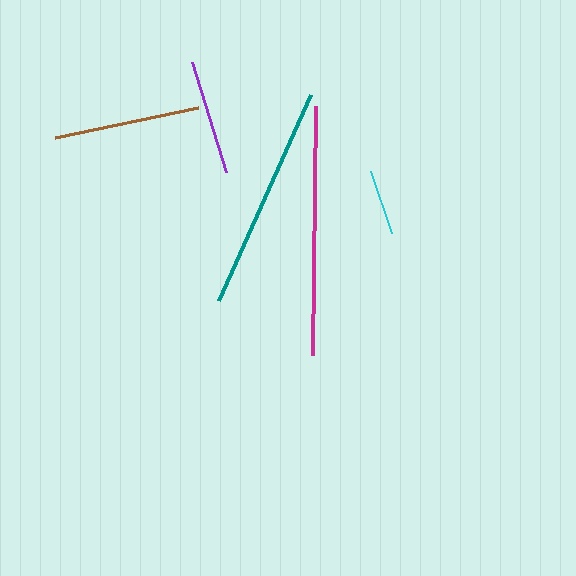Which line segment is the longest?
The magenta line is the longest at approximately 249 pixels.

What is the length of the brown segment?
The brown segment is approximately 146 pixels long.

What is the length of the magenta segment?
The magenta segment is approximately 249 pixels long.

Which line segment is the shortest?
The cyan line is the shortest at approximately 65 pixels.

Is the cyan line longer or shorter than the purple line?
The purple line is longer than the cyan line.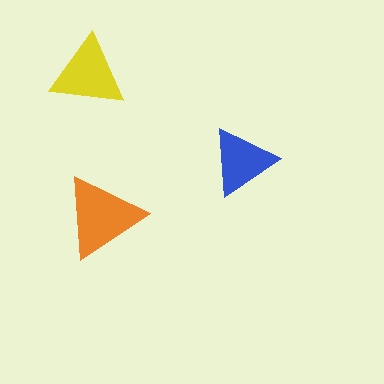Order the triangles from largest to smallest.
the orange one, the yellow one, the blue one.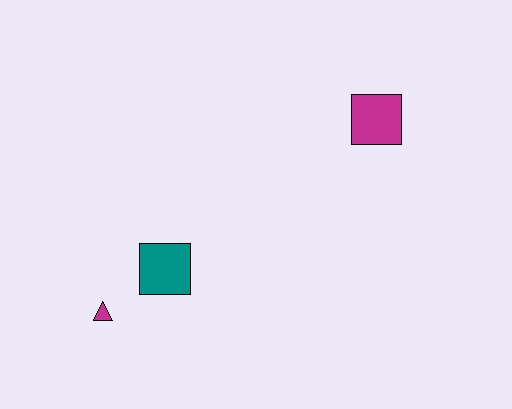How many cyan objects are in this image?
There are no cyan objects.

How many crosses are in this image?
There are no crosses.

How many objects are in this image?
There are 3 objects.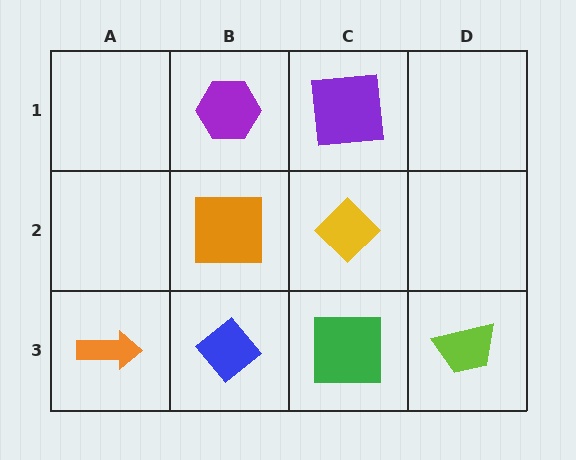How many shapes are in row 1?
2 shapes.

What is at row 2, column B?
An orange square.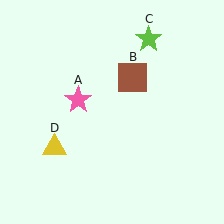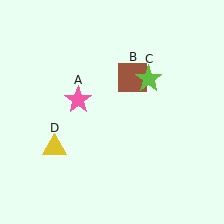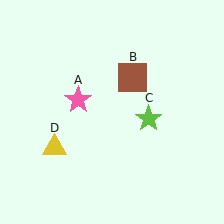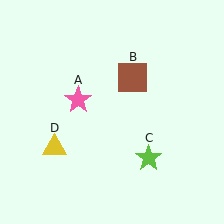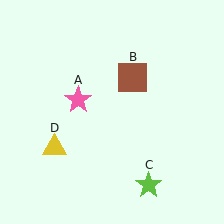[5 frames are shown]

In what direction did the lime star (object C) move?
The lime star (object C) moved down.